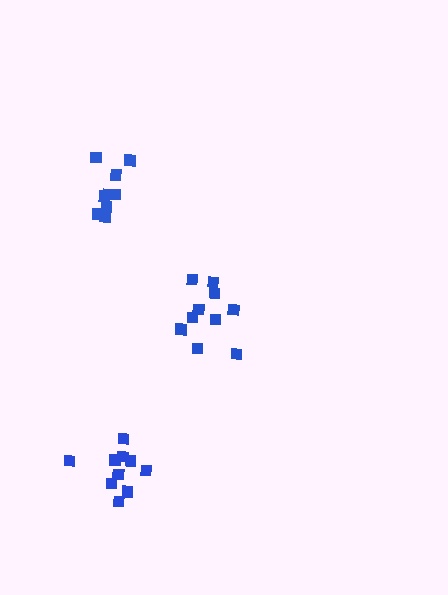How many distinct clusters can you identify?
There are 3 distinct clusters.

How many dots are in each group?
Group 1: 10 dots, Group 2: 9 dots, Group 3: 10 dots (29 total).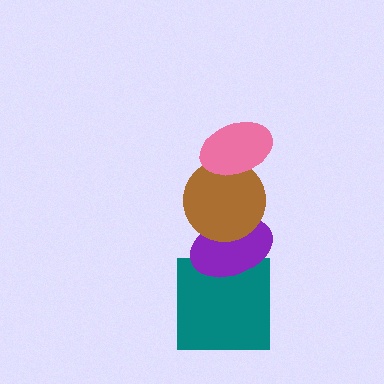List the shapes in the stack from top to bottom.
From top to bottom: the pink ellipse, the brown circle, the purple ellipse, the teal square.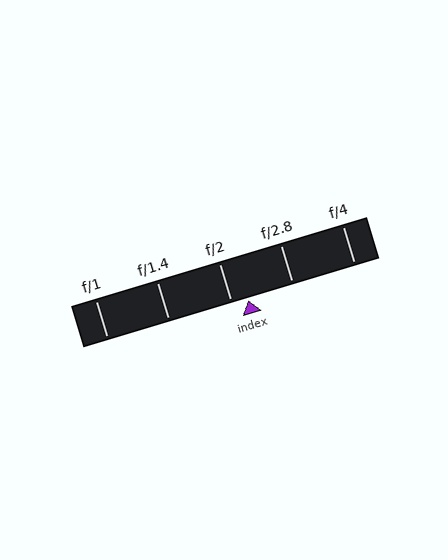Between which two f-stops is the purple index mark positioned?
The index mark is between f/2 and f/2.8.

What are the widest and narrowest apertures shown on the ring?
The widest aperture shown is f/1 and the narrowest is f/4.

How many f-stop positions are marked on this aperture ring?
There are 5 f-stop positions marked.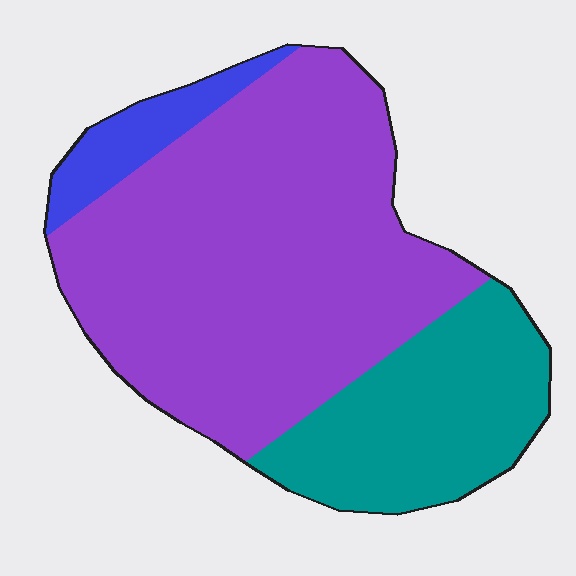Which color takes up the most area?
Purple, at roughly 65%.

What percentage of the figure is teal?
Teal covers around 25% of the figure.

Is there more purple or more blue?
Purple.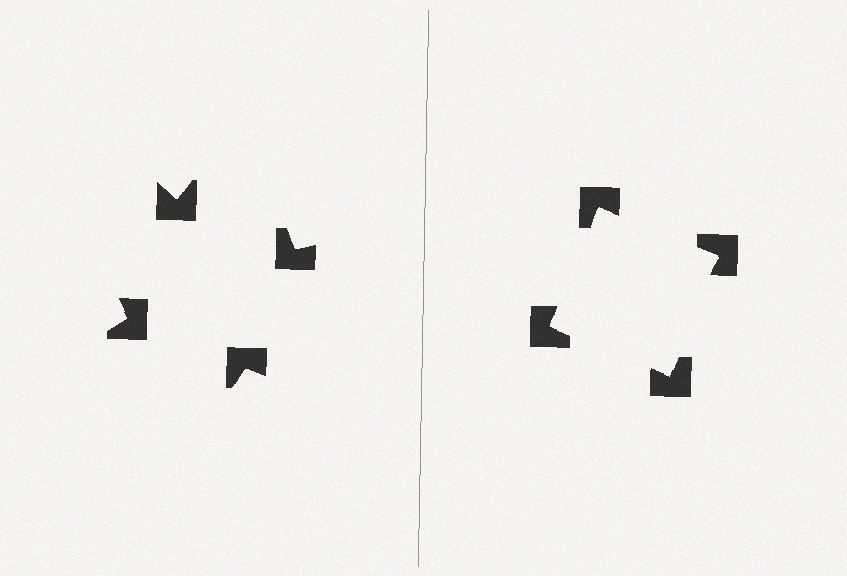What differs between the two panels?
The notched squares are positioned identically on both sides; only the wedge orientations differ. On the right they align to a square; on the left they are misaligned.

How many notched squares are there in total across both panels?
8 — 4 on each side.